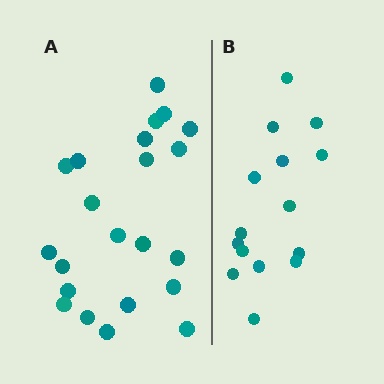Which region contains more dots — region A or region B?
Region A (the left region) has more dots.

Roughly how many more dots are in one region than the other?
Region A has roughly 8 or so more dots than region B.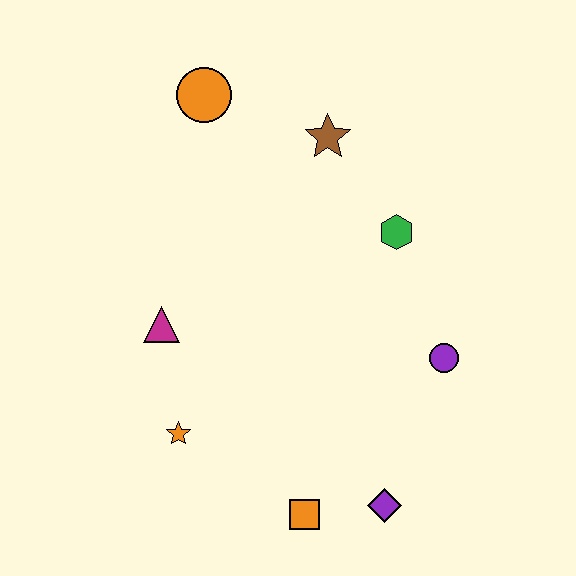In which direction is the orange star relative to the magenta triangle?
The orange star is below the magenta triangle.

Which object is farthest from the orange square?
The orange circle is farthest from the orange square.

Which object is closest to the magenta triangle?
The orange star is closest to the magenta triangle.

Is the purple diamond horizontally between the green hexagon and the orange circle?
Yes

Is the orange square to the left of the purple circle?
Yes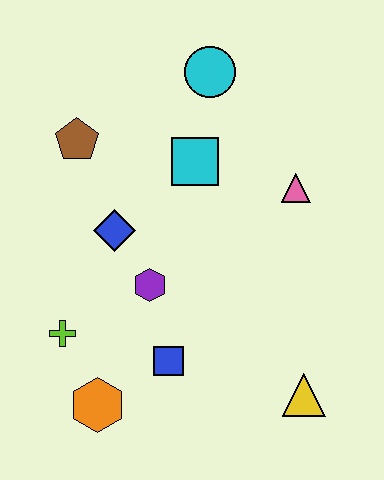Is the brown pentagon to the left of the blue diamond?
Yes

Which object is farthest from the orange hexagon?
The cyan circle is farthest from the orange hexagon.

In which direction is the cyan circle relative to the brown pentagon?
The cyan circle is to the right of the brown pentagon.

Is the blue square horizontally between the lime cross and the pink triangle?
Yes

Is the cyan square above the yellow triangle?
Yes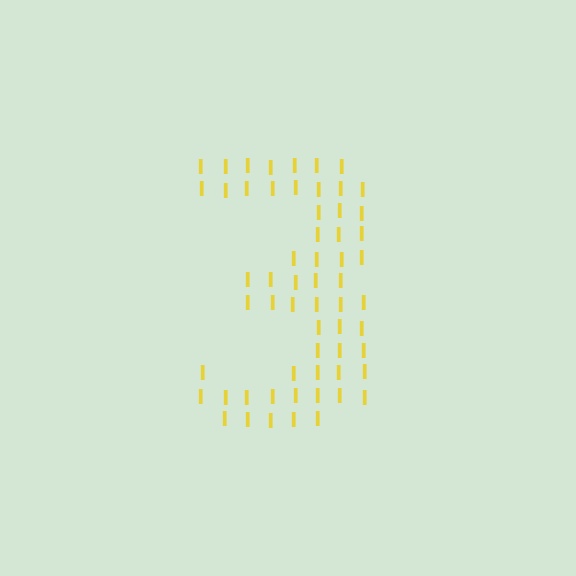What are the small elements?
The small elements are letter I's.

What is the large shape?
The large shape is the digit 3.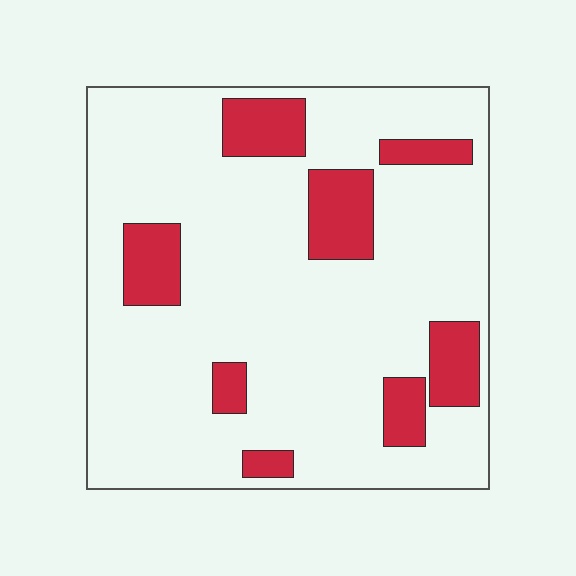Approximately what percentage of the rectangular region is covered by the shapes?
Approximately 20%.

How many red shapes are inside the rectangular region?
8.